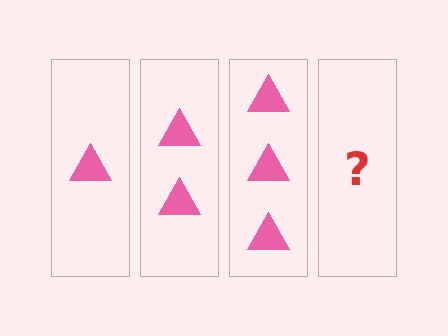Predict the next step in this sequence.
The next step is 4 triangles.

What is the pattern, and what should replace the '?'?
The pattern is that each step adds one more triangle. The '?' should be 4 triangles.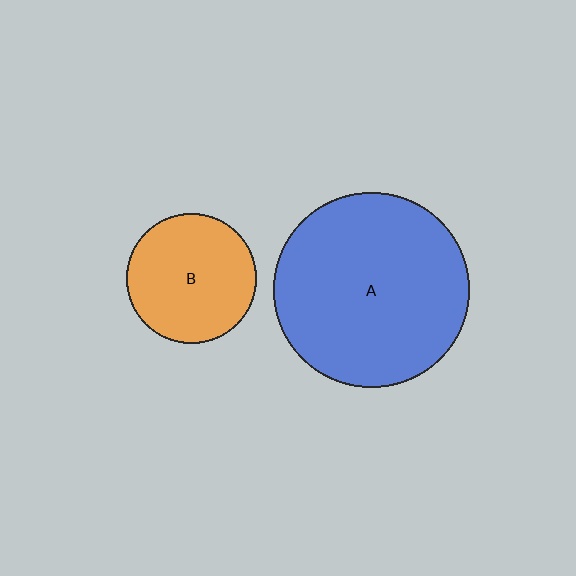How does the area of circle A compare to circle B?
Approximately 2.3 times.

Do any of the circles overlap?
No, none of the circles overlap.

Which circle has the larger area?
Circle A (blue).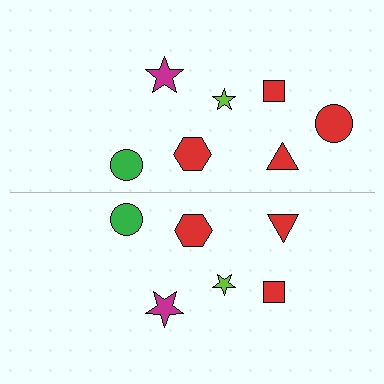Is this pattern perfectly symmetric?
No, the pattern is not perfectly symmetric. A red circle is missing from the bottom side.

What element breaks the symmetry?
A red circle is missing from the bottom side.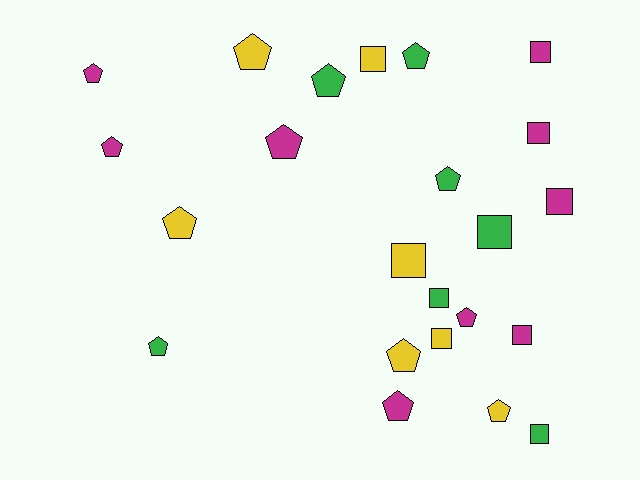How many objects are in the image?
There are 23 objects.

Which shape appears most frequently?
Pentagon, with 13 objects.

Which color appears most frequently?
Magenta, with 9 objects.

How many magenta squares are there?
There are 4 magenta squares.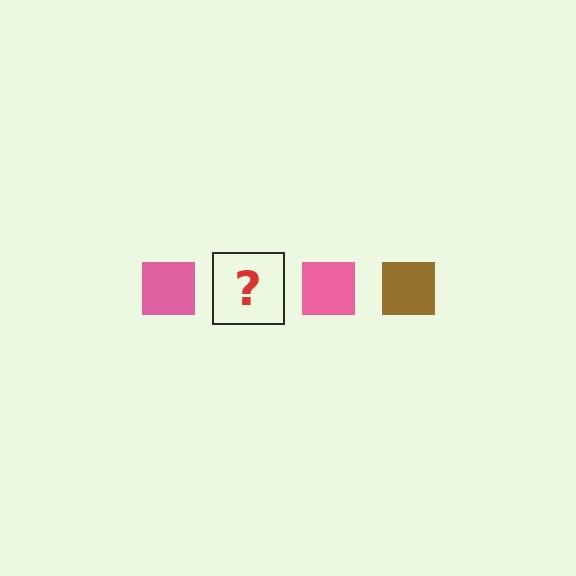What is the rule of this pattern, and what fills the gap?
The rule is that the pattern cycles through pink, brown squares. The gap should be filled with a brown square.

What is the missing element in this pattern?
The missing element is a brown square.